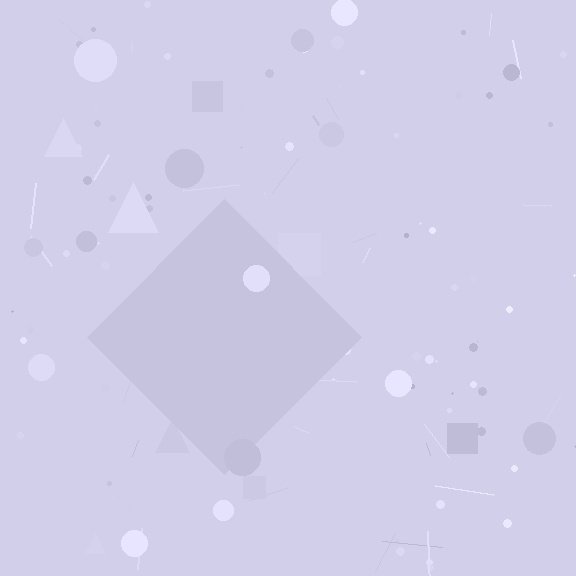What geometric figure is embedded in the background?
A diamond is embedded in the background.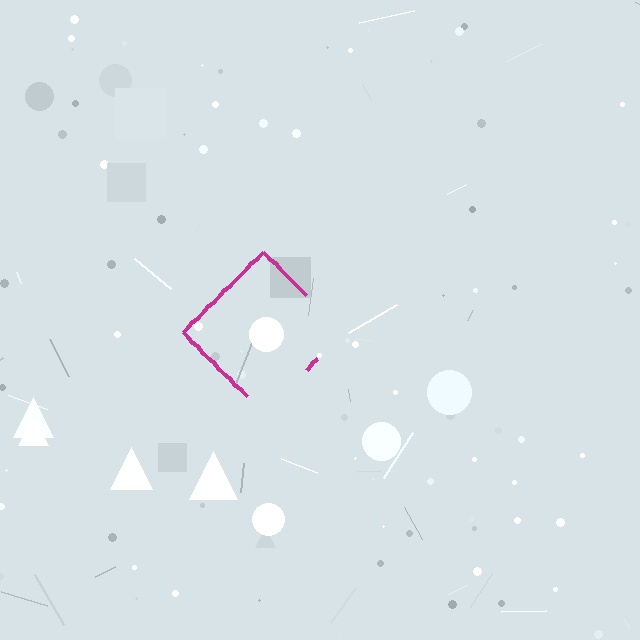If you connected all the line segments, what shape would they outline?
They would outline a diamond.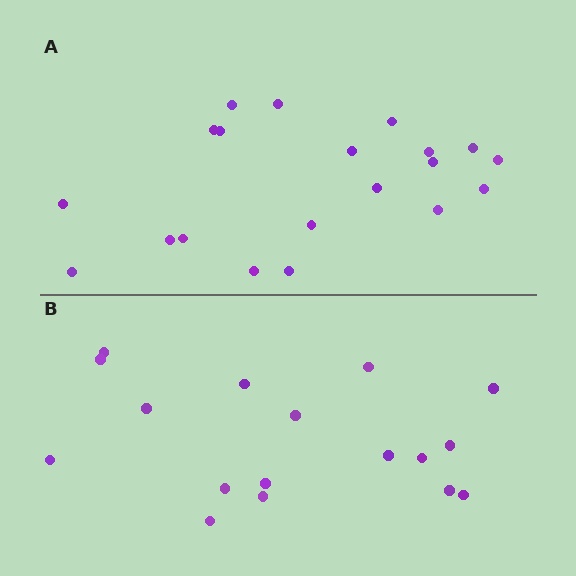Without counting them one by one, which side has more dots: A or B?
Region A (the top region) has more dots.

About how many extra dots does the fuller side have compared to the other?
Region A has just a few more — roughly 2 or 3 more dots than region B.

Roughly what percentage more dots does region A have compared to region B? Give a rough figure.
About 20% more.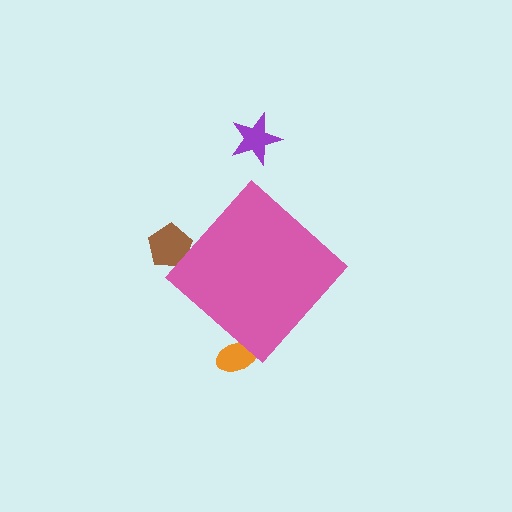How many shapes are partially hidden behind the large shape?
2 shapes are partially hidden.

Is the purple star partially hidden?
No, the purple star is fully visible.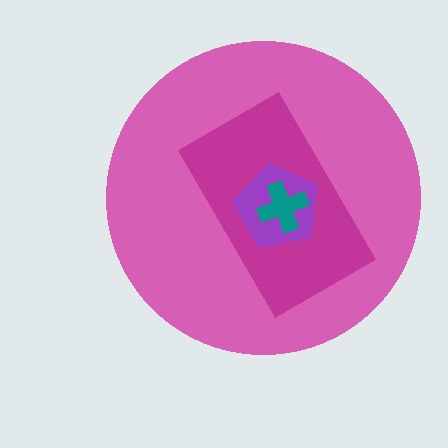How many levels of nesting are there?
4.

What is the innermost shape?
The teal cross.